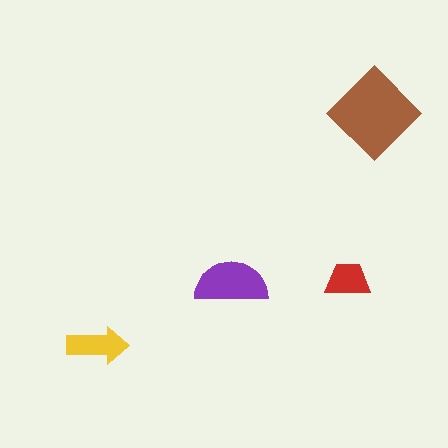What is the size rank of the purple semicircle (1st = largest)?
2nd.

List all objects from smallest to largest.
The red trapezoid, the yellow arrow, the purple semicircle, the brown diamond.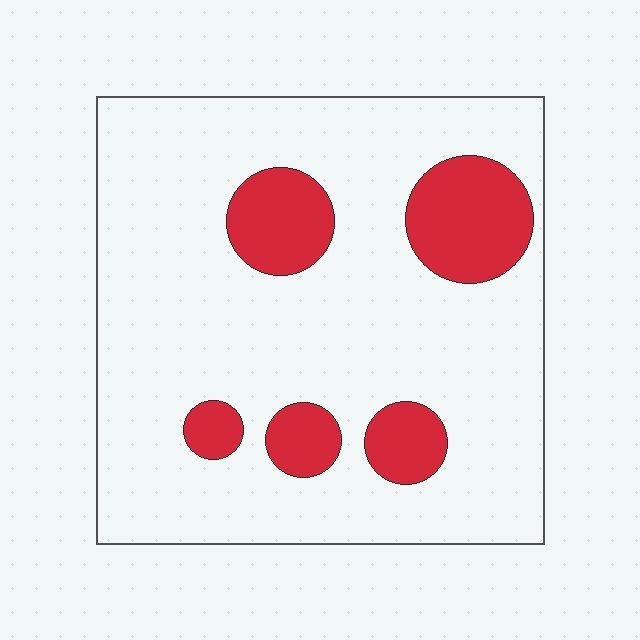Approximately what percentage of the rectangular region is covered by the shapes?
Approximately 20%.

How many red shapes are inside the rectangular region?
5.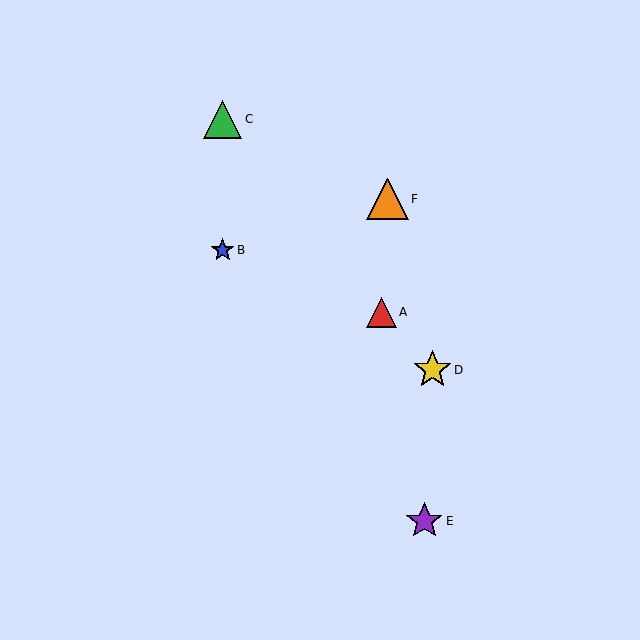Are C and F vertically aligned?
No, C is at x≈223 and F is at x≈387.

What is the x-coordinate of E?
Object E is at x≈424.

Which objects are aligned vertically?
Objects B, C are aligned vertically.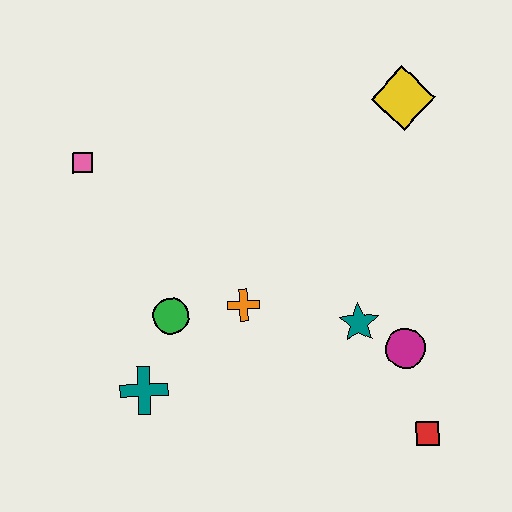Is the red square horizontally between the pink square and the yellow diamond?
No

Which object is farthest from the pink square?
The red square is farthest from the pink square.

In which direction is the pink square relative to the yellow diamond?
The pink square is to the left of the yellow diamond.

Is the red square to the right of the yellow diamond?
Yes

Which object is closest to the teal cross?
The green circle is closest to the teal cross.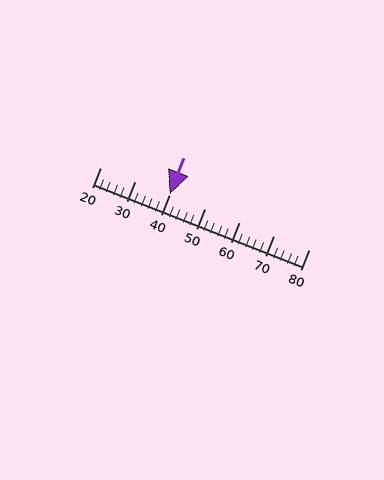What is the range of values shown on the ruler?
The ruler shows values from 20 to 80.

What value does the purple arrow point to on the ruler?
The purple arrow points to approximately 40.